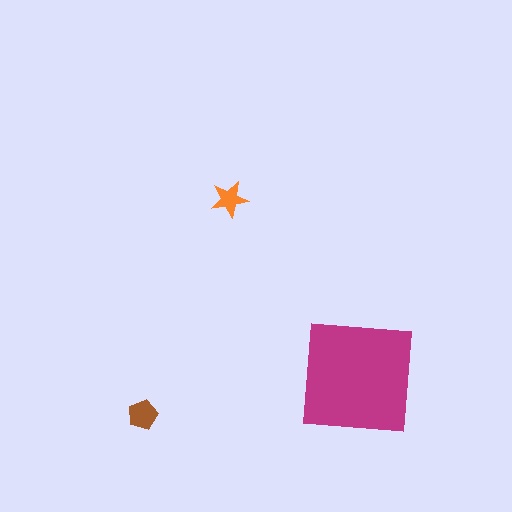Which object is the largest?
The magenta square.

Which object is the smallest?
The orange star.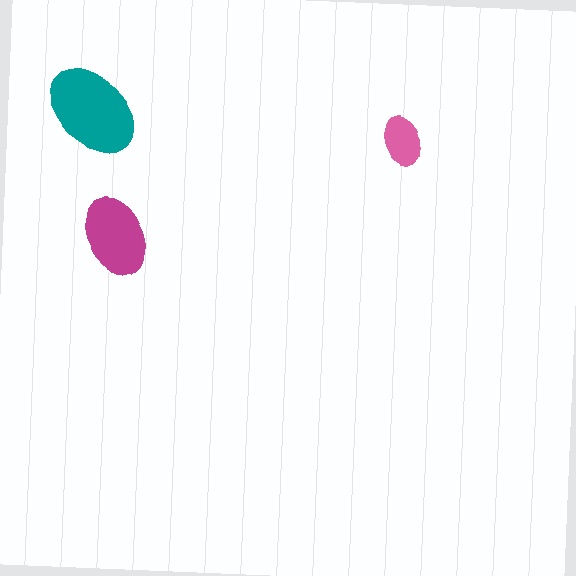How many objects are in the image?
There are 3 objects in the image.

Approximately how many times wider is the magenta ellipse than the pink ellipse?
About 1.5 times wider.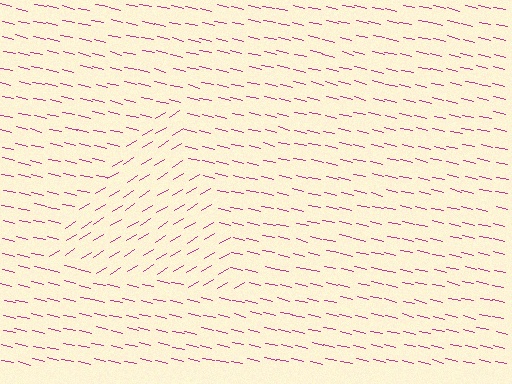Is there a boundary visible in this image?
Yes, there is a texture boundary formed by a change in line orientation.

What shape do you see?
I see a triangle.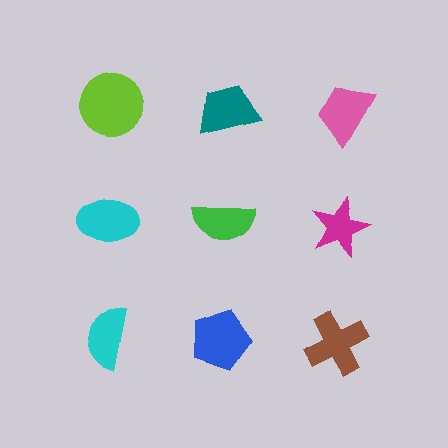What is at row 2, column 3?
A magenta star.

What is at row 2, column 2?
A green semicircle.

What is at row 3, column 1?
A cyan semicircle.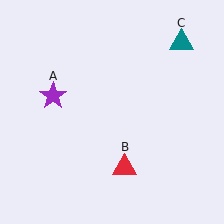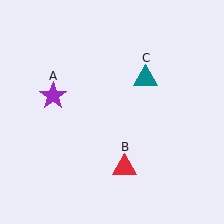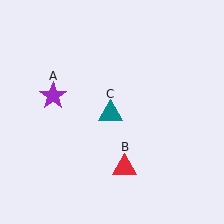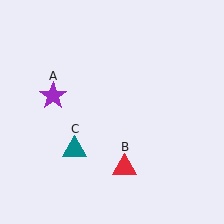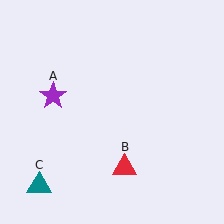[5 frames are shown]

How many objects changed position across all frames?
1 object changed position: teal triangle (object C).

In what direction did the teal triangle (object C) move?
The teal triangle (object C) moved down and to the left.